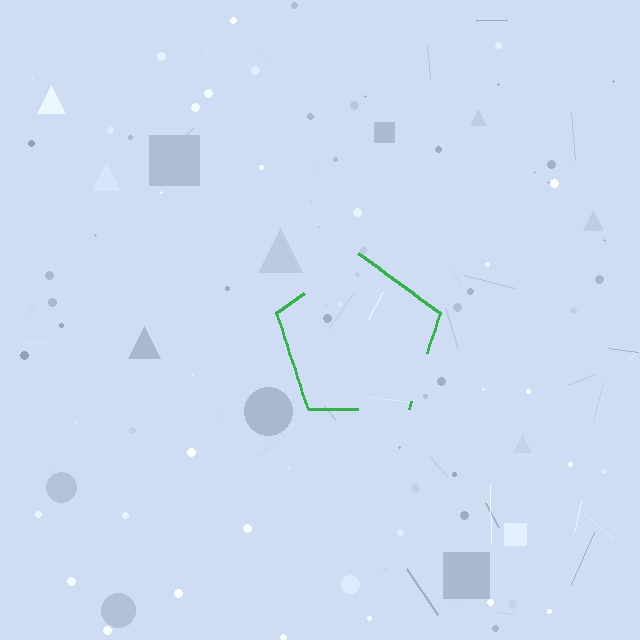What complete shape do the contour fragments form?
The contour fragments form a pentagon.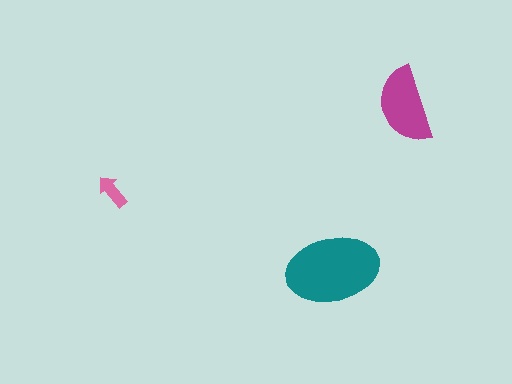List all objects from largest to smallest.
The teal ellipse, the magenta semicircle, the pink arrow.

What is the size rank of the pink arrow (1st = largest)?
3rd.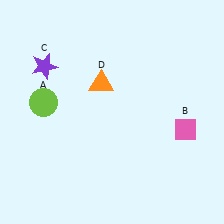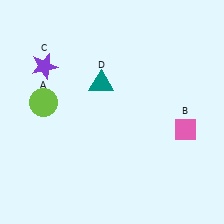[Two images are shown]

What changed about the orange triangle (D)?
In Image 1, D is orange. In Image 2, it changed to teal.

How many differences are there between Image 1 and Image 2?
There is 1 difference between the two images.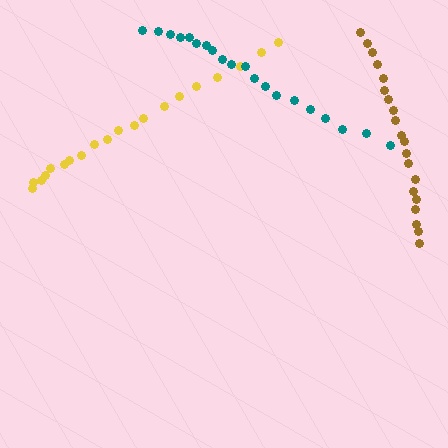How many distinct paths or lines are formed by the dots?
There are 3 distinct paths.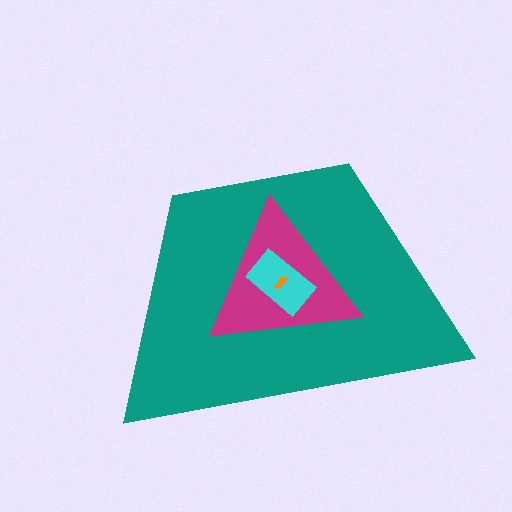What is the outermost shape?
The teal trapezoid.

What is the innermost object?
The orange arrow.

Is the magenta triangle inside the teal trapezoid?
Yes.